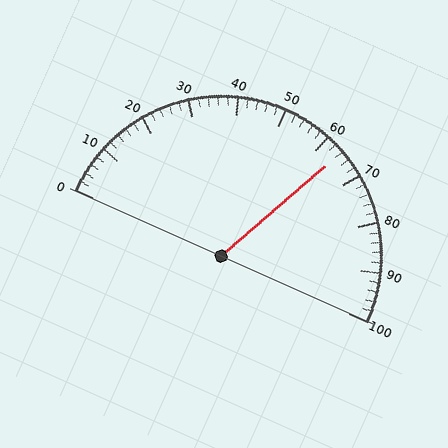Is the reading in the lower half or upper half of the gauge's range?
The reading is in the upper half of the range (0 to 100).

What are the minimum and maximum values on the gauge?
The gauge ranges from 0 to 100.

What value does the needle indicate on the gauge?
The needle indicates approximately 64.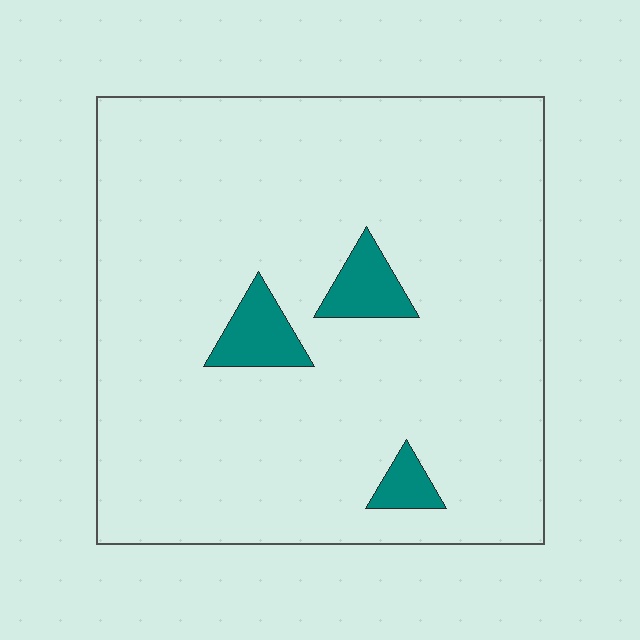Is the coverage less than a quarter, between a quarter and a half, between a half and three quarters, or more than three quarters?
Less than a quarter.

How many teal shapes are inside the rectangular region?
3.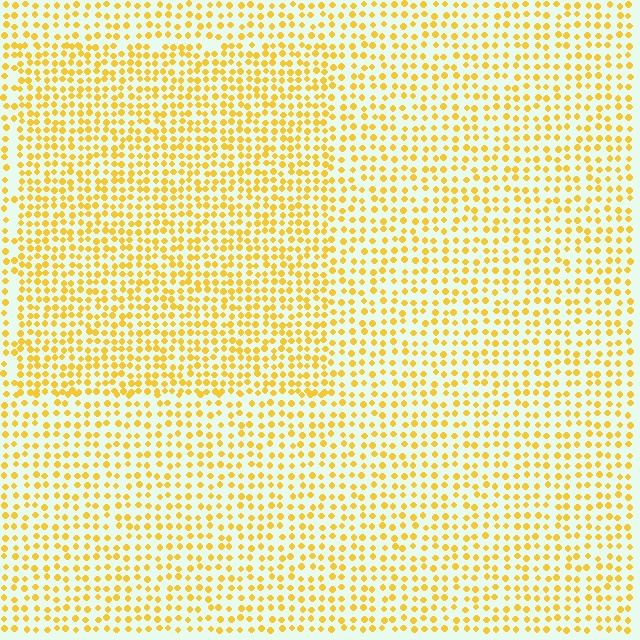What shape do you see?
I see a rectangle.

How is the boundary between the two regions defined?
The boundary is defined by a change in element density (approximately 1.5x ratio). All elements are the same color, size, and shape.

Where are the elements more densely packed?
The elements are more densely packed inside the rectangle boundary.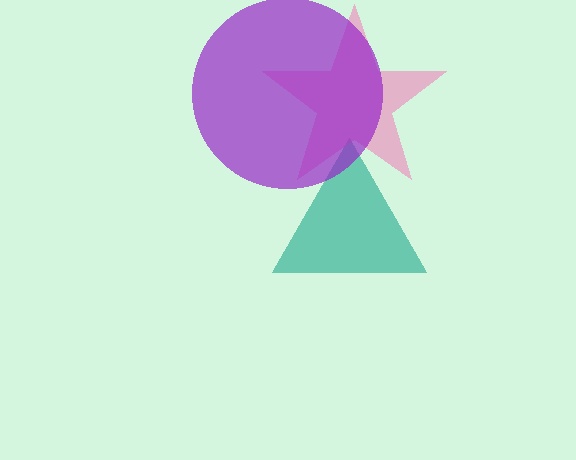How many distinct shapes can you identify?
There are 3 distinct shapes: a teal triangle, a pink star, a purple circle.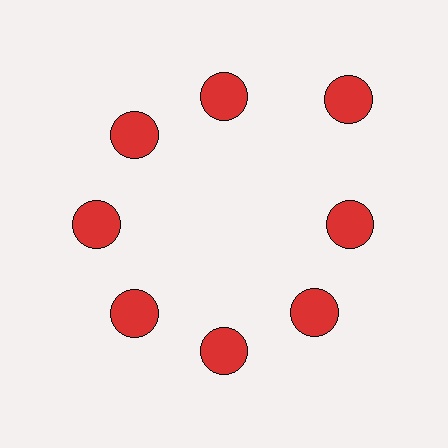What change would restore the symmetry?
The symmetry would be restored by moving it inward, back onto the ring so that all 8 circles sit at equal angles and equal distance from the center.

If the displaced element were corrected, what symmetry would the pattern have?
It would have 8-fold rotational symmetry — the pattern would map onto itself every 45 degrees.